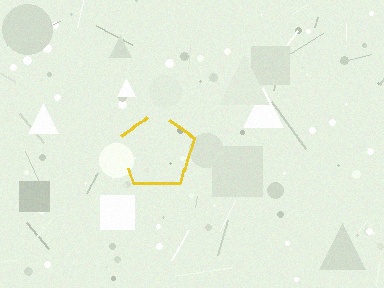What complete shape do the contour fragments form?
The contour fragments form a pentagon.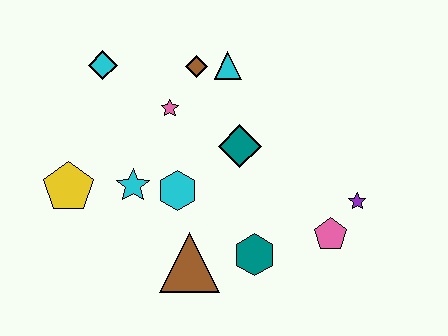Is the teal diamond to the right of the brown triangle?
Yes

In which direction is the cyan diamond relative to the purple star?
The cyan diamond is to the left of the purple star.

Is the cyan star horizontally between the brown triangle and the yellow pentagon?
Yes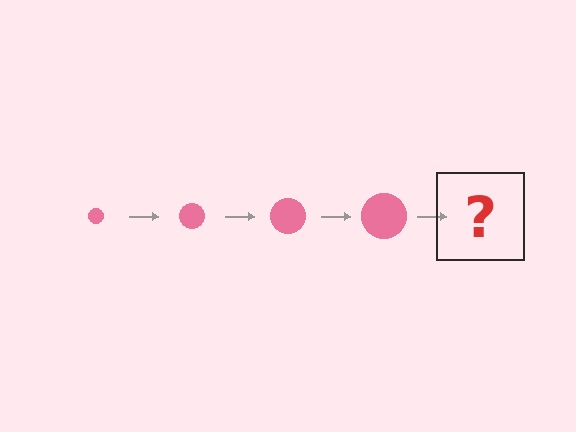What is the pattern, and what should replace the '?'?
The pattern is that the circle gets progressively larger each step. The '?' should be a pink circle, larger than the previous one.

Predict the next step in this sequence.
The next step is a pink circle, larger than the previous one.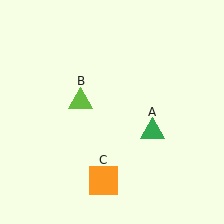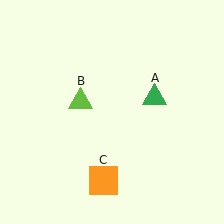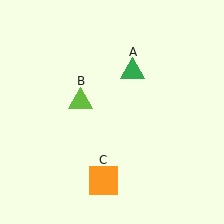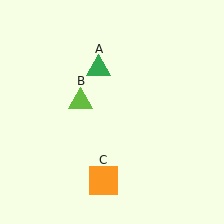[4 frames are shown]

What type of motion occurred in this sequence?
The green triangle (object A) rotated counterclockwise around the center of the scene.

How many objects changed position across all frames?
1 object changed position: green triangle (object A).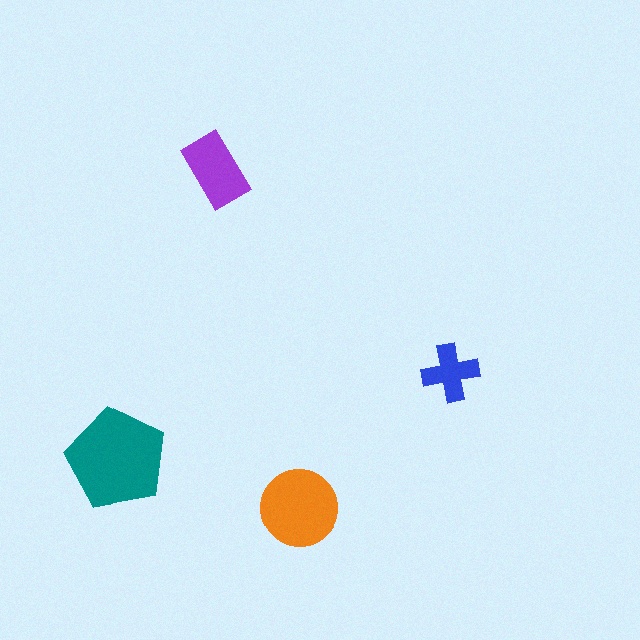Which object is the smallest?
The blue cross.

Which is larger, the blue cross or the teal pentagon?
The teal pentagon.